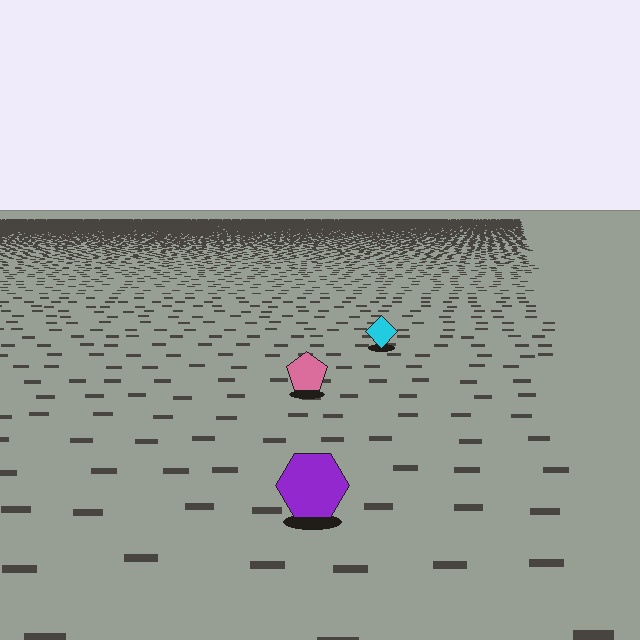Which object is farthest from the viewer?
The cyan diamond is farthest from the viewer. It appears smaller and the ground texture around it is denser.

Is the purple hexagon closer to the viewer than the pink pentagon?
Yes. The purple hexagon is closer — you can tell from the texture gradient: the ground texture is coarser near it.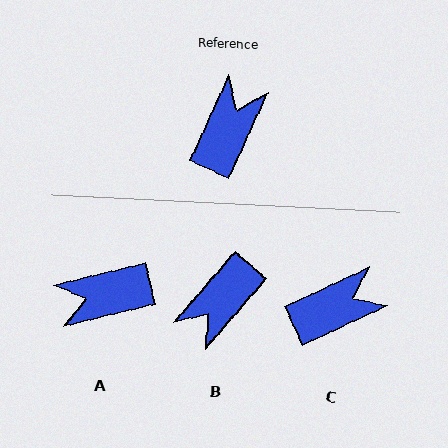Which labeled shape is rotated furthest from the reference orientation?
B, about 164 degrees away.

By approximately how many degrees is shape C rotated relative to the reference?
Approximately 41 degrees clockwise.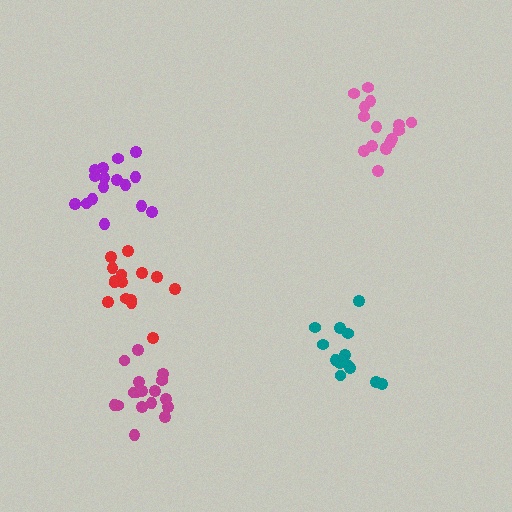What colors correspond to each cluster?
The clusters are colored: teal, pink, magenta, purple, red.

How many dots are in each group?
Group 1: 13 dots, Group 2: 16 dots, Group 3: 17 dots, Group 4: 16 dots, Group 5: 15 dots (77 total).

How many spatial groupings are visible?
There are 5 spatial groupings.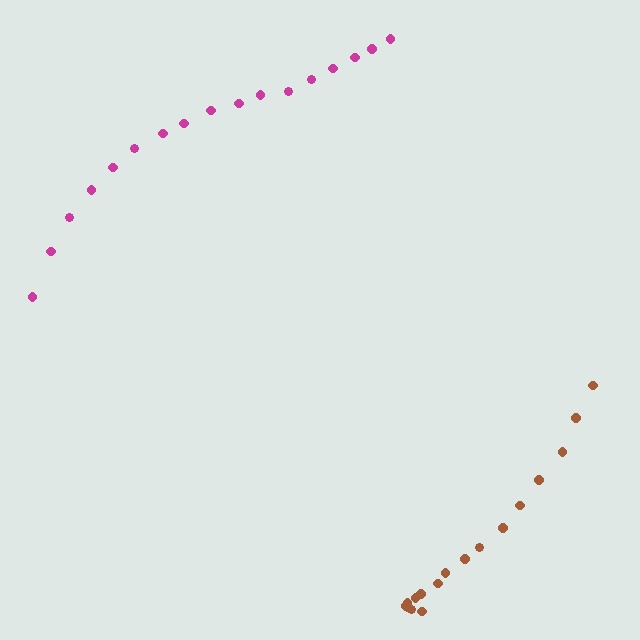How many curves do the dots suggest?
There are 2 distinct paths.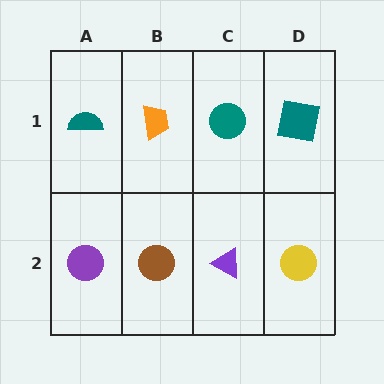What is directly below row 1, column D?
A yellow circle.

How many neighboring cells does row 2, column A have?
2.